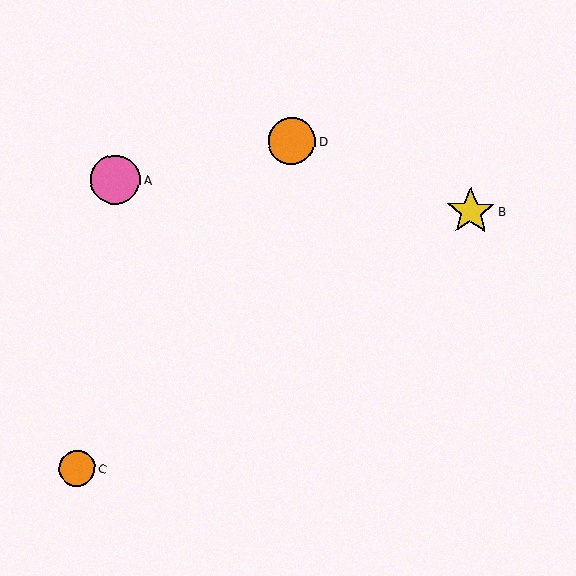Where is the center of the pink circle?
The center of the pink circle is at (115, 180).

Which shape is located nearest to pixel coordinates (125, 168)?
The pink circle (labeled A) at (115, 180) is nearest to that location.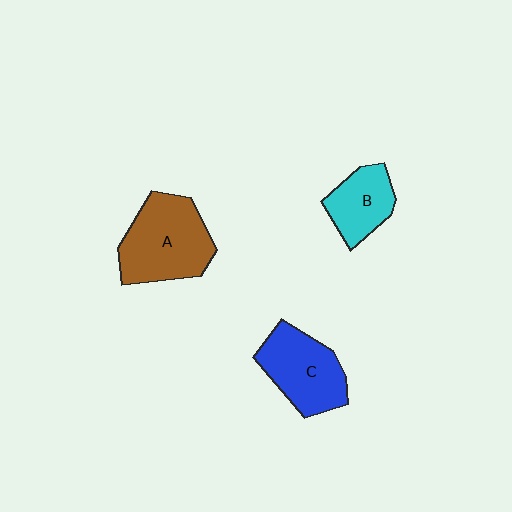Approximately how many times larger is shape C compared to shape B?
Approximately 1.4 times.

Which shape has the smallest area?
Shape B (cyan).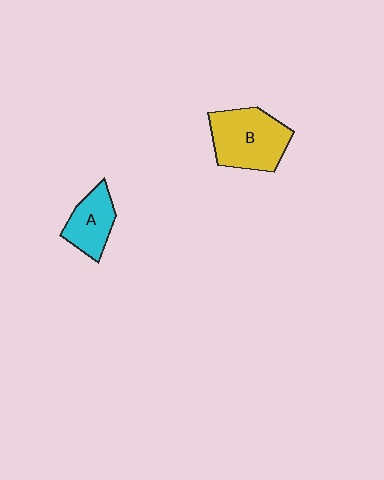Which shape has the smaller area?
Shape A (cyan).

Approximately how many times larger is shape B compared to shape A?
Approximately 1.6 times.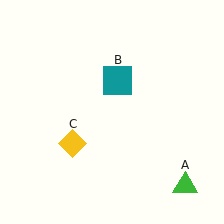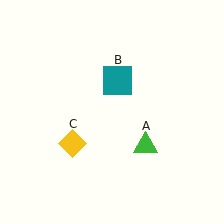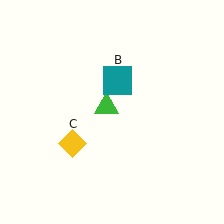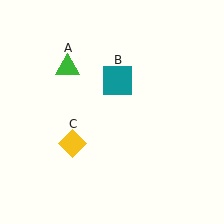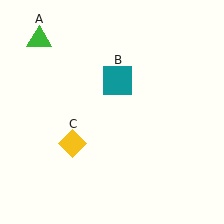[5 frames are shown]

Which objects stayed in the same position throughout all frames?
Teal square (object B) and yellow diamond (object C) remained stationary.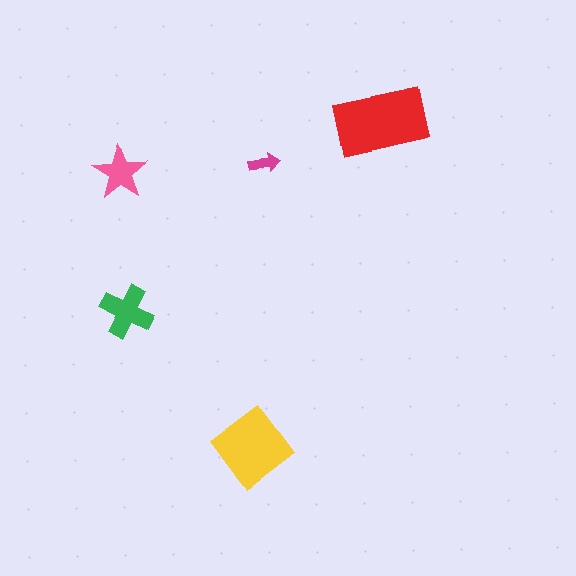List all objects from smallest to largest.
The magenta arrow, the pink star, the green cross, the yellow diamond, the red rectangle.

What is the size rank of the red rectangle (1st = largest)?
1st.